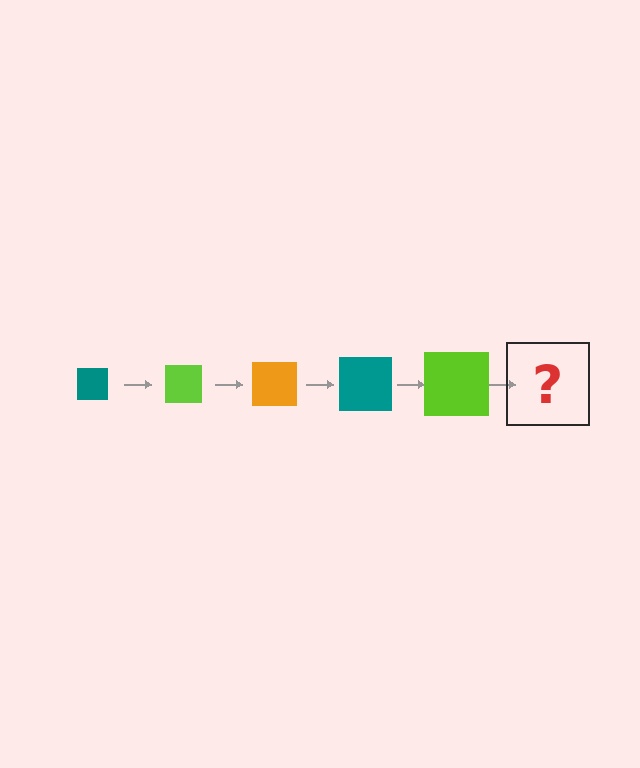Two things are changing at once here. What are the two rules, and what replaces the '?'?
The two rules are that the square grows larger each step and the color cycles through teal, lime, and orange. The '?' should be an orange square, larger than the previous one.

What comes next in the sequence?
The next element should be an orange square, larger than the previous one.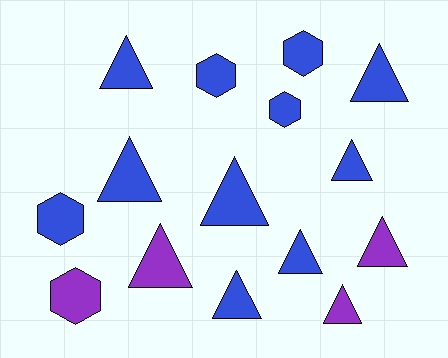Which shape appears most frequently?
Triangle, with 10 objects.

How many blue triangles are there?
There are 7 blue triangles.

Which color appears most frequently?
Blue, with 11 objects.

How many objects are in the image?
There are 15 objects.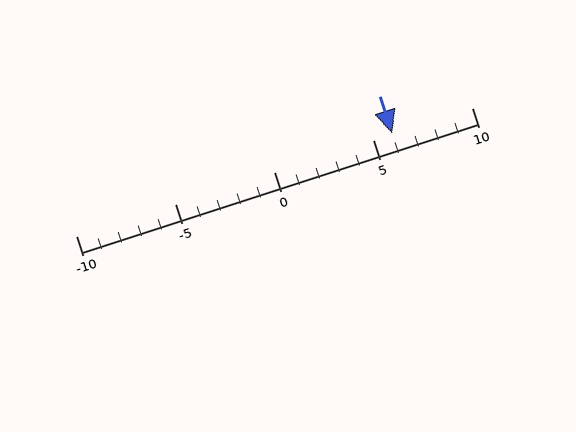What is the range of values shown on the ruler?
The ruler shows values from -10 to 10.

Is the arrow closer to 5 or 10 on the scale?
The arrow is closer to 5.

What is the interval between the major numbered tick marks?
The major tick marks are spaced 5 units apart.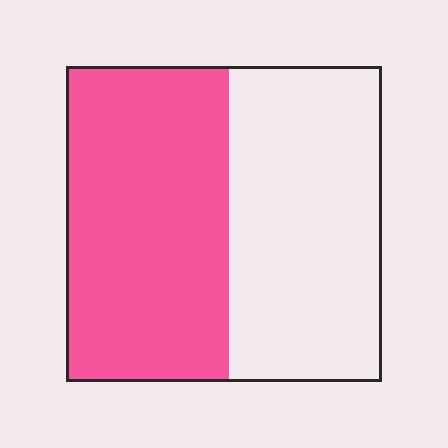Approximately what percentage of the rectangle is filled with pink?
Approximately 50%.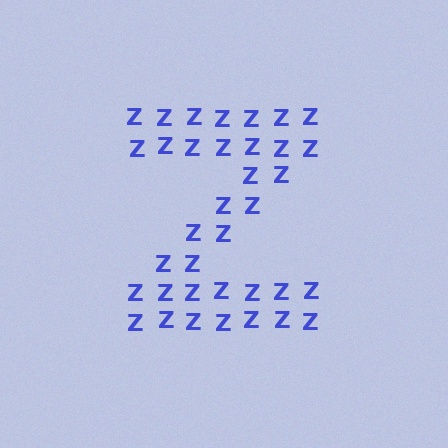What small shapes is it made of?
It is made of small letter Z's.